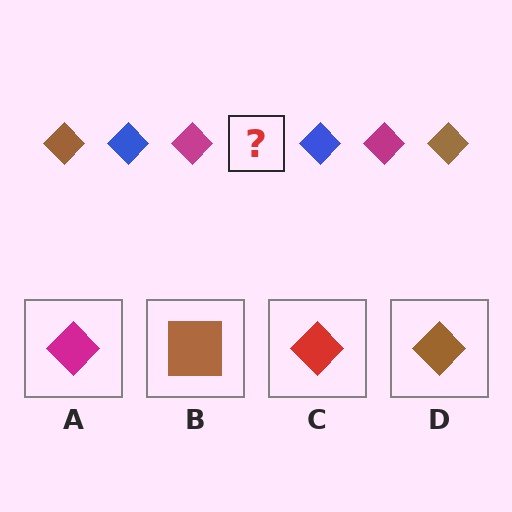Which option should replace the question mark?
Option D.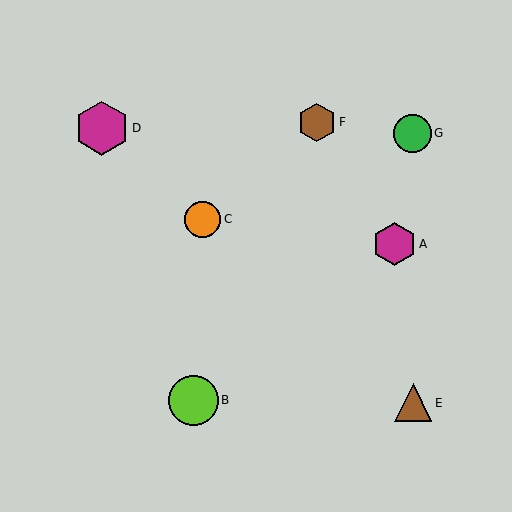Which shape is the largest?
The magenta hexagon (labeled D) is the largest.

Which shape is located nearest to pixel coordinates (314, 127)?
The brown hexagon (labeled F) at (317, 122) is nearest to that location.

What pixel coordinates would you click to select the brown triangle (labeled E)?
Click at (413, 403) to select the brown triangle E.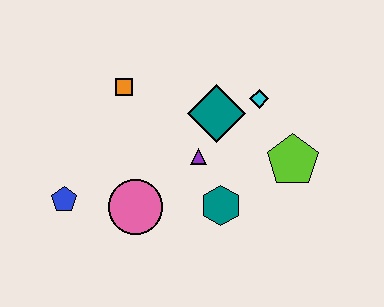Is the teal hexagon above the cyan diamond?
No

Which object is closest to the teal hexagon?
The purple triangle is closest to the teal hexagon.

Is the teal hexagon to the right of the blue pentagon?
Yes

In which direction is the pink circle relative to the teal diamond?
The pink circle is below the teal diamond.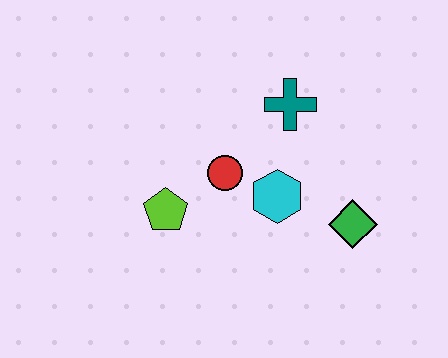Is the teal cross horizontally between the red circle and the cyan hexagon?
No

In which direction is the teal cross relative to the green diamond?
The teal cross is above the green diamond.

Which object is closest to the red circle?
The cyan hexagon is closest to the red circle.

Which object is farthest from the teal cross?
The lime pentagon is farthest from the teal cross.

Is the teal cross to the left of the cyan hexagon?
No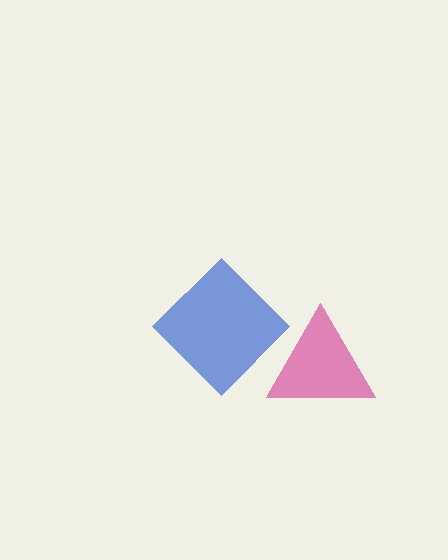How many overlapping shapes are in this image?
There are 2 overlapping shapes in the image.